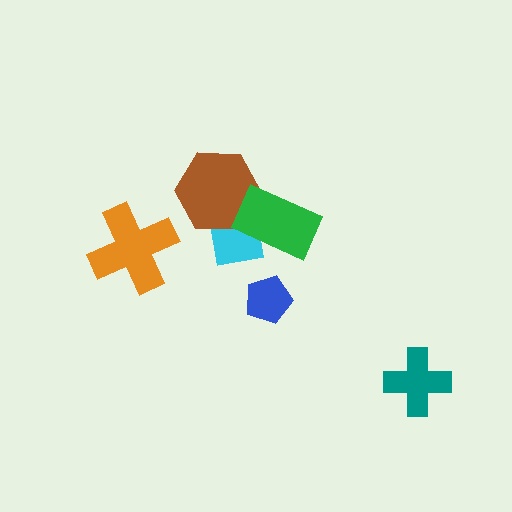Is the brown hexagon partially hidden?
Yes, it is partially covered by another shape.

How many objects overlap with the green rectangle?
2 objects overlap with the green rectangle.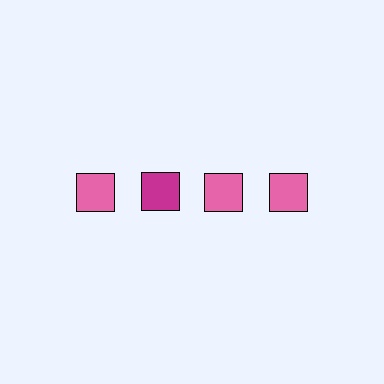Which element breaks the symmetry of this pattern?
The magenta square in the top row, second from left column breaks the symmetry. All other shapes are pink squares.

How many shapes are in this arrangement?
There are 4 shapes arranged in a grid pattern.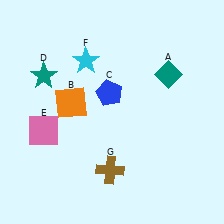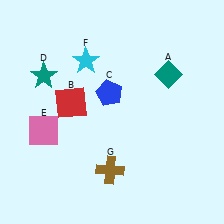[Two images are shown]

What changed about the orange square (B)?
In Image 1, B is orange. In Image 2, it changed to red.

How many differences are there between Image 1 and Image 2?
There is 1 difference between the two images.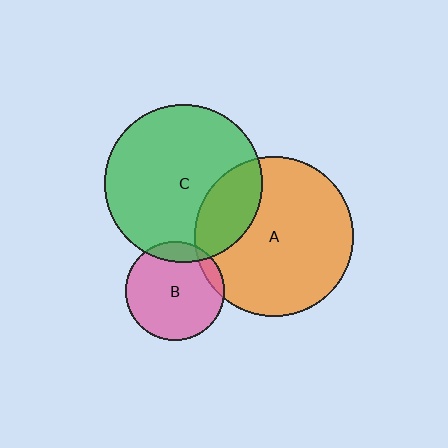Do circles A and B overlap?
Yes.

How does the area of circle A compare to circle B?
Approximately 2.6 times.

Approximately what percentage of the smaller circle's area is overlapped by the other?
Approximately 10%.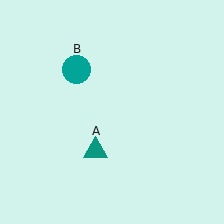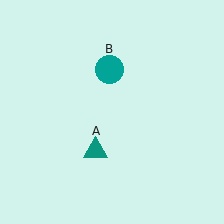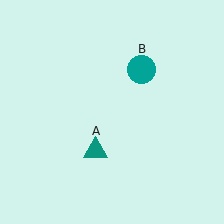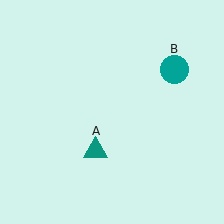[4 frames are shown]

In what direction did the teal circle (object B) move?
The teal circle (object B) moved right.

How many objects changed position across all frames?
1 object changed position: teal circle (object B).